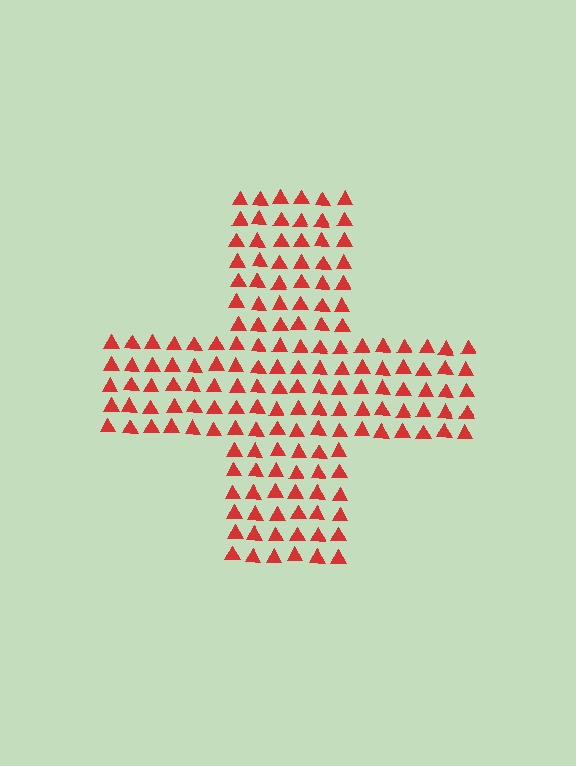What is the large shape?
The large shape is a cross.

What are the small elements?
The small elements are triangles.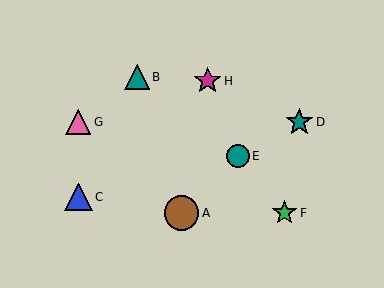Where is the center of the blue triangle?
The center of the blue triangle is at (79, 197).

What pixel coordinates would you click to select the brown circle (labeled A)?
Click at (181, 213) to select the brown circle A.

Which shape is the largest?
The brown circle (labeled A) is the largest.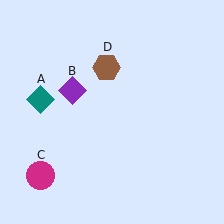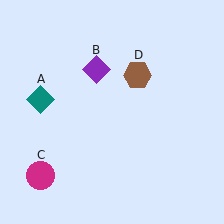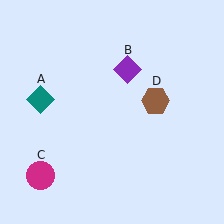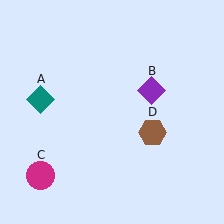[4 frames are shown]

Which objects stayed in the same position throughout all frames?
Teal diamond (object A) and magenta circle (object C) remained stationary.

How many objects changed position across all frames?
2 objects changed position: purple diamond (object B), brown hexagon (object D).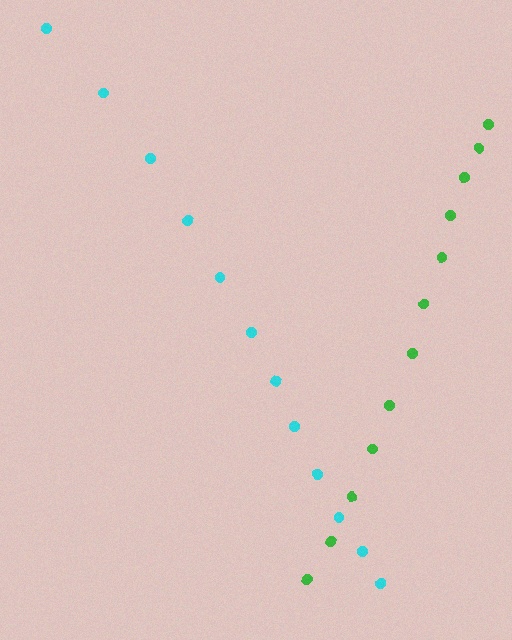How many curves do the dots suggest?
There are 2 distinct paths.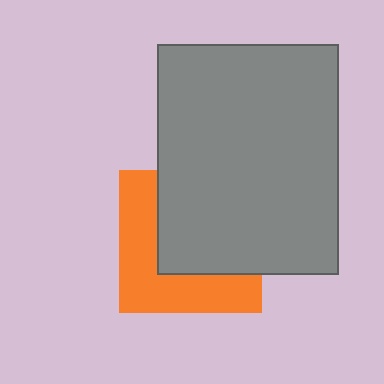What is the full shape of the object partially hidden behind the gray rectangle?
The partially hidden object is an orange square.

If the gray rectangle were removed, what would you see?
You would see the complete orange square.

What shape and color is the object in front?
The object in front is a gray rectangle.